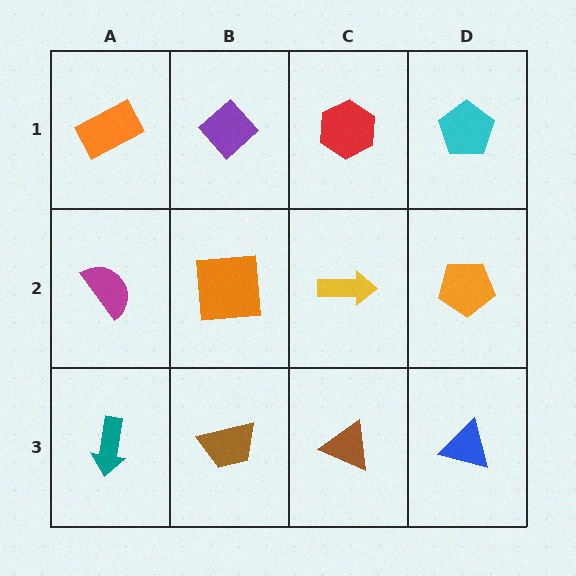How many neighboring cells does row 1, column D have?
2.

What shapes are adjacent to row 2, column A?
An orange rectangle (row 1, column A), a teal arrow (row 3, column A), an orange square (row 2, column B).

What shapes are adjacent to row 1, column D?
An orange pentagon (row 2, column D), a red hexagon (row 1, column C).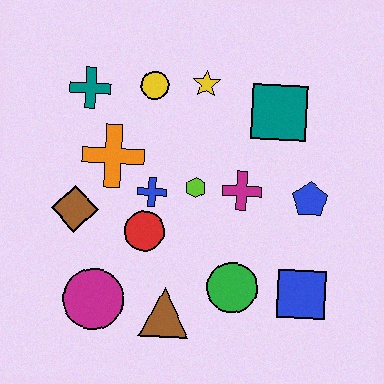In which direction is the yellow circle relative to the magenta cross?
The yellow circle is above the magenta cross.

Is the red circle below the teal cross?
Yes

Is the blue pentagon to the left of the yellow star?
No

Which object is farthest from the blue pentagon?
The teal cross is farthest from the blue pentagon.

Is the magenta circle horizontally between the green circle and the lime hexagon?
No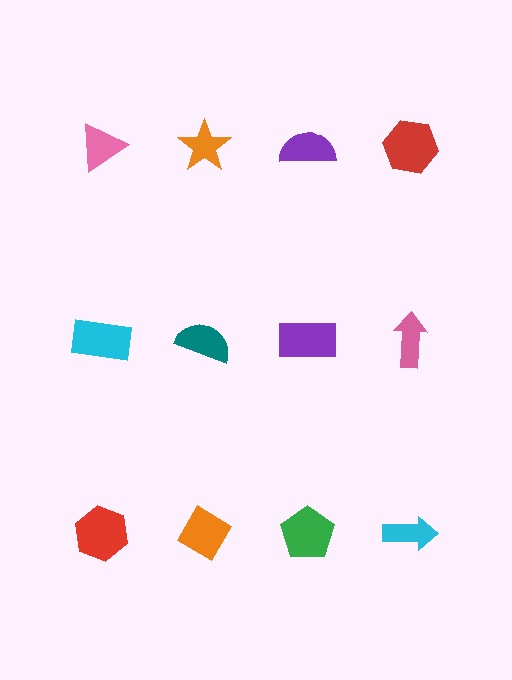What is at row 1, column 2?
An orange star.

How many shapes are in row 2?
4 shapes.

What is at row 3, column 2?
An orange diamond.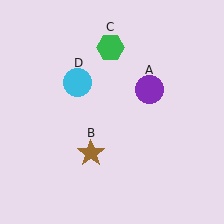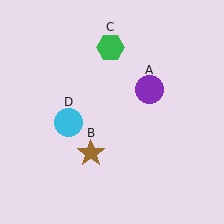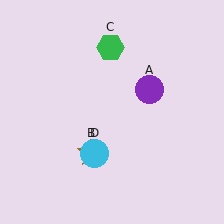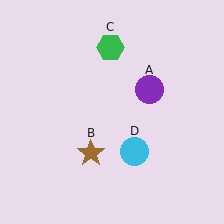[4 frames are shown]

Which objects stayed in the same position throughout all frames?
Purple circle (object A) and brown star (object B) and green hexagon (object C) remained stationary.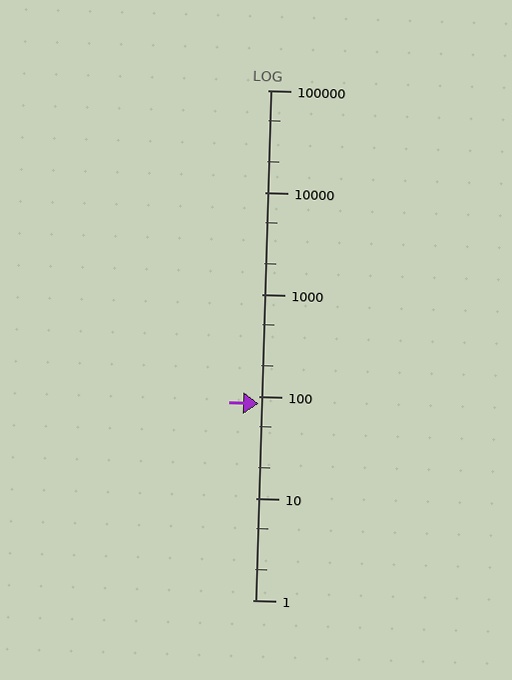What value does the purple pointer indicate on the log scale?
The pointer indicates approximately 85.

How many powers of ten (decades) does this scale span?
The scale spans 5 decades, from 1 to 100000.